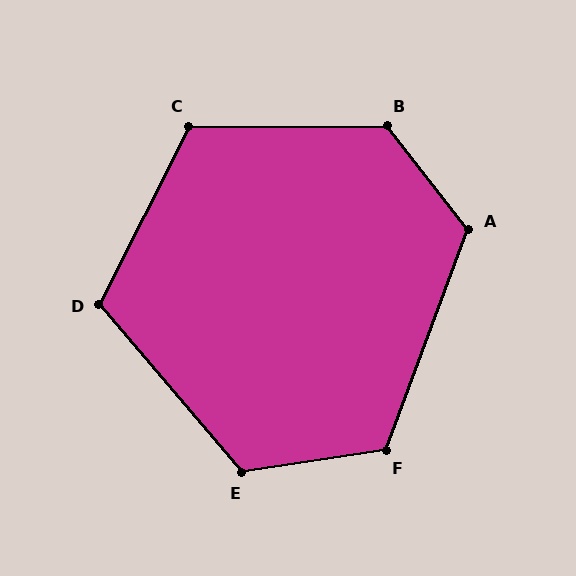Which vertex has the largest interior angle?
B, at approximately 128 degrees.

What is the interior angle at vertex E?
Approximately 122 degrees (obtuse).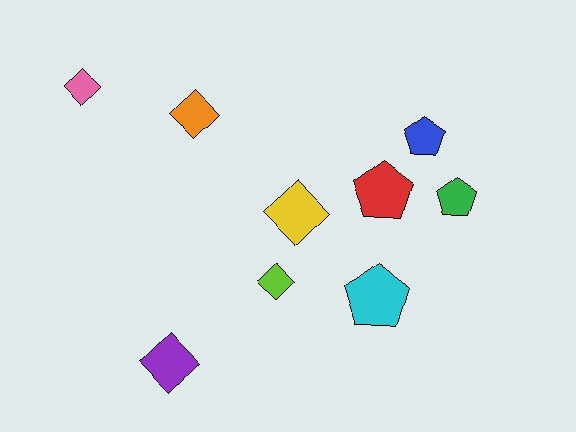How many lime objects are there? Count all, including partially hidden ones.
There is 1 lime object.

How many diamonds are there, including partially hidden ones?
There are 5 diamonds.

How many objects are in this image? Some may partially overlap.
There are 9 objects.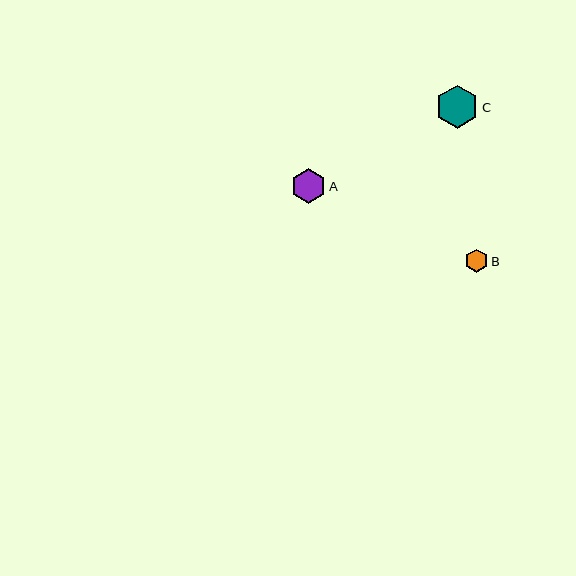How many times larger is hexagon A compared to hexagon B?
Hexagon A is approximately 1.5 times the size of hexagon B.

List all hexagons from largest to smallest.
From largest to smallest: C, A, B.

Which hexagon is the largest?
Hexagon C is the largest with a size of approximately 44 pixels.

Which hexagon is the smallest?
Hexagon B is the smallest with a size of approximately 23 pixels.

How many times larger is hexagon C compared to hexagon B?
Hexagon C is approximately 1.9 times the size of hexagon B.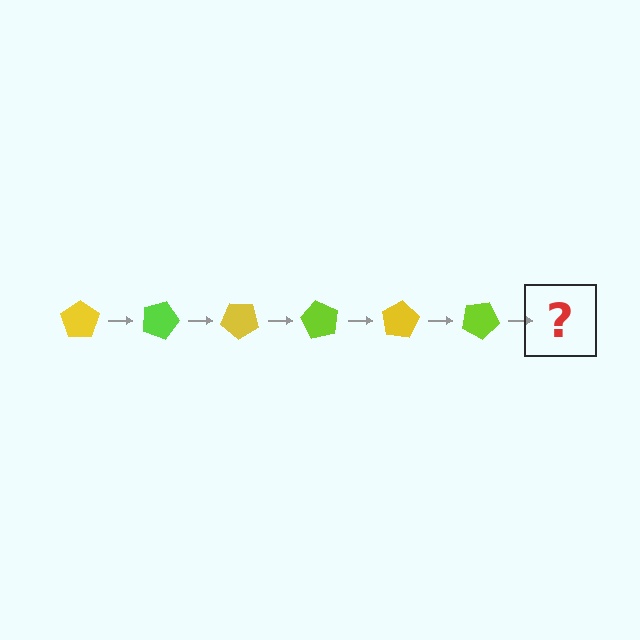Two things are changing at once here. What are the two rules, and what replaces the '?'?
The two rules are that it rotates 20 degrees each step and the color cycles through yellow and lime. The '?' should be a yellow pentagon, rotated 120 degrees from the start.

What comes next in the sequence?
The next element should be a yellow pentagon, rotated 120 degrees from the start.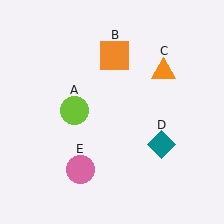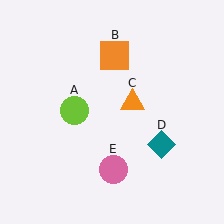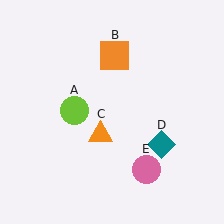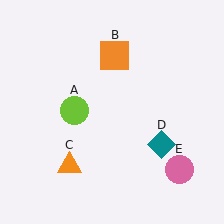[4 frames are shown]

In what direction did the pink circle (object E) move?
The pink circle (object E) moved right.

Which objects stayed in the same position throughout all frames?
Lime circle (object A) and orange square (object B) and teal diamond (object D) remained stationary.